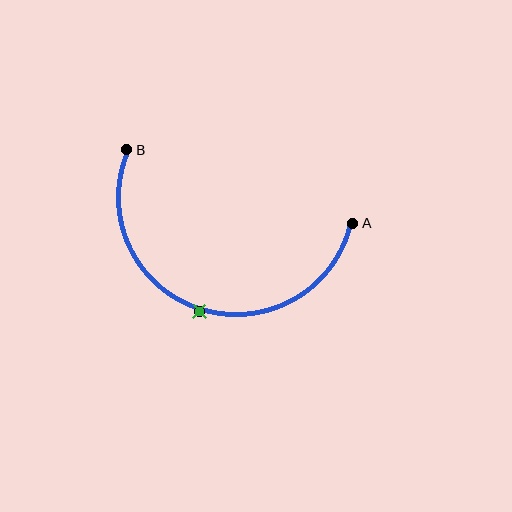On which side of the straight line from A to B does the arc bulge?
The arc bulges below the straight line connecting A and B.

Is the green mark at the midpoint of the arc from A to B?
Yes. The green mark lies on the arc at equal arc-length from both A and B — it is the arc midpoint.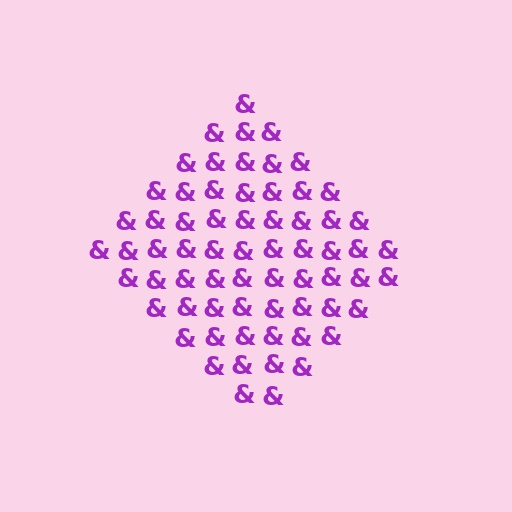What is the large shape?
The large shape is a diamond.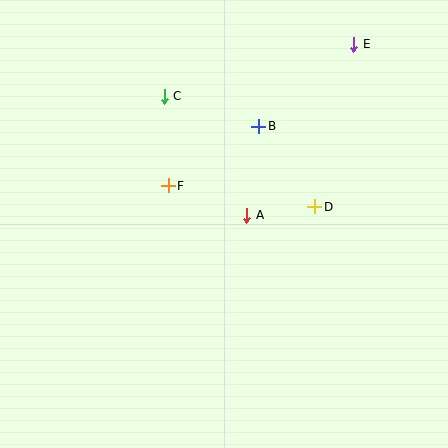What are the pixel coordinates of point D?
Point D is at (315, 207).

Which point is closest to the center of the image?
Point A at (247, 215) is closest to the center.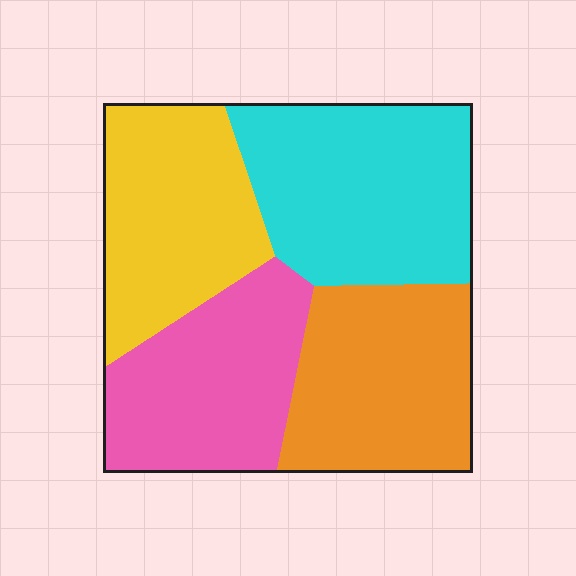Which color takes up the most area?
Cyan, at roughly 30%.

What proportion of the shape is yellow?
Yellow covers around 25% of the shape.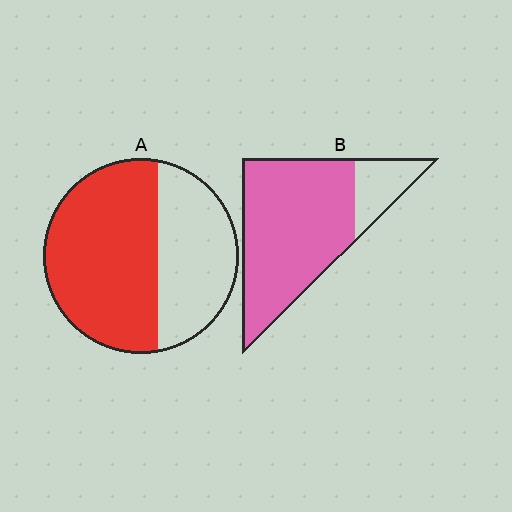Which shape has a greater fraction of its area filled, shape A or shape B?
Shape B.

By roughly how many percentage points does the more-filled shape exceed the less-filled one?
By roughly 20 percentage points (B over A).